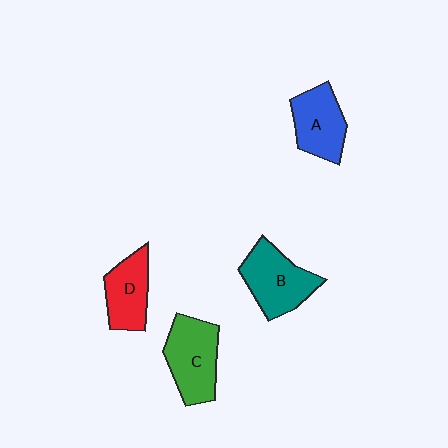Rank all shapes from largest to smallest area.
From largest to smallest: C (green), B (teal), A (blue), D (red).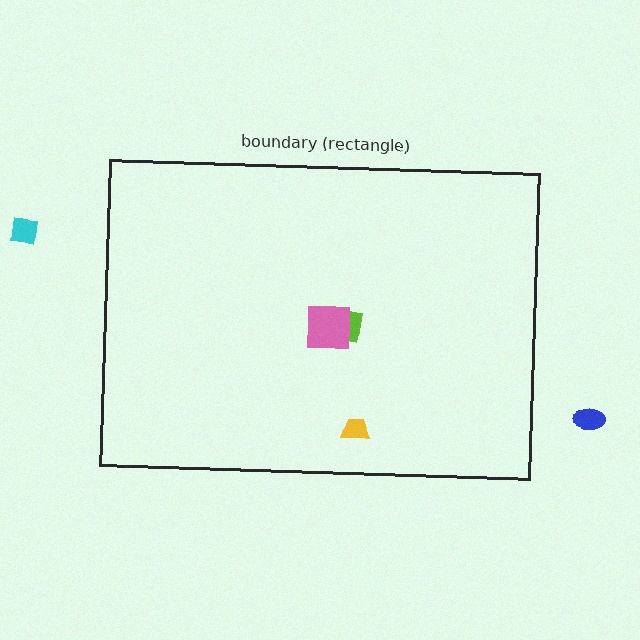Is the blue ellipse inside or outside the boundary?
Outside.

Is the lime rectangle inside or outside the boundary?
Inside.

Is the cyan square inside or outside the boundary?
Outside.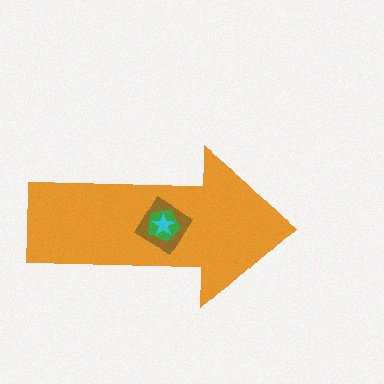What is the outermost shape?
The orange arrow.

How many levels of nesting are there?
4.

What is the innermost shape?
The cyan star.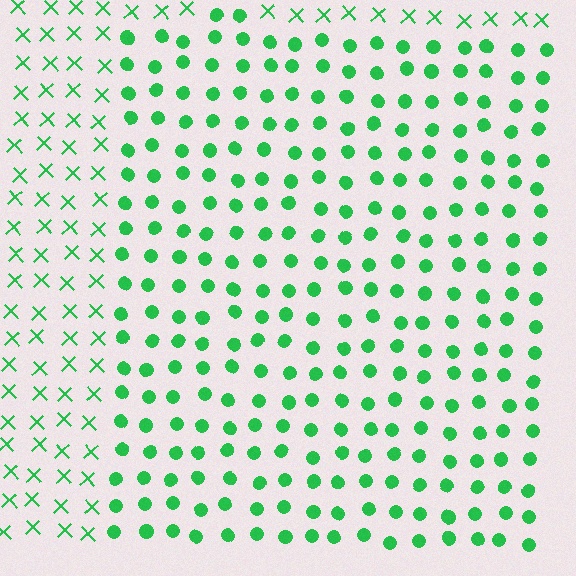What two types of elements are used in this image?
The image uses circles inside the rectangle region and X marks outside it.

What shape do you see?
I see a rectangle.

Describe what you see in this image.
The image is filled with small green elements arranged in a uniform grid. A rectangle-shaped region contains circles, while the surrounding area contains X marks. The boundary is defined purely by the change in element shape.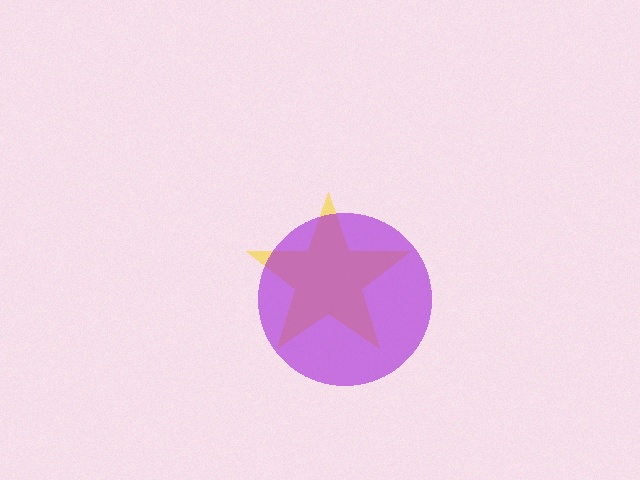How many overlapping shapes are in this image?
There are 2 overlapping shapes in the image.